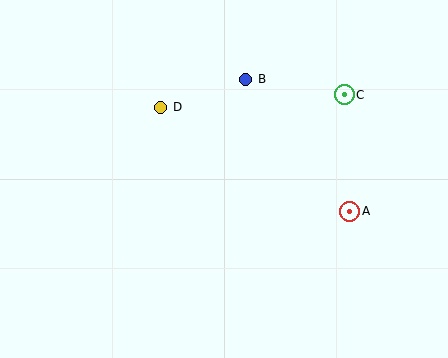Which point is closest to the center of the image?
Point D at (161, 107) is closest to the center.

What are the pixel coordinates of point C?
Point C is at (344, 95).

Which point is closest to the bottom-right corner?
Point A is closest to the bottom-right corner.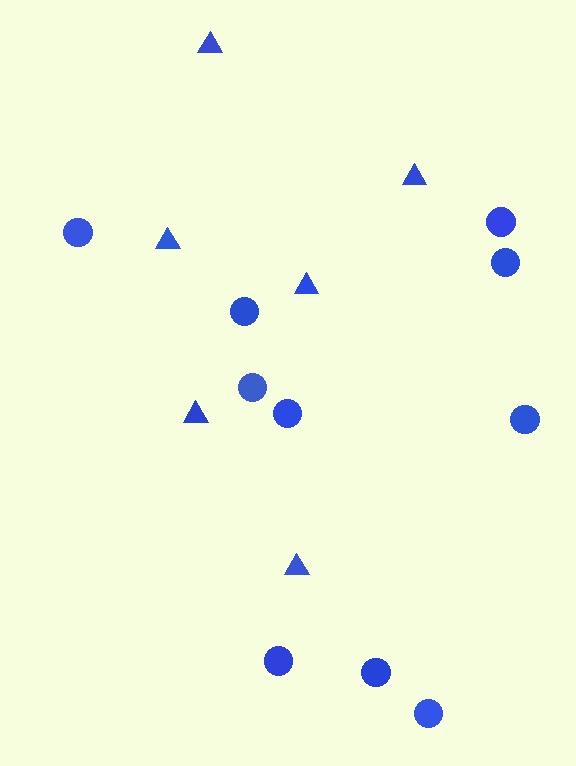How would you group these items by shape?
There are 2 groups: one group of triangles (6) and one group of circles (10).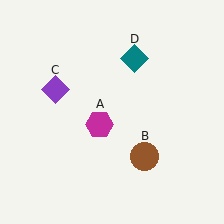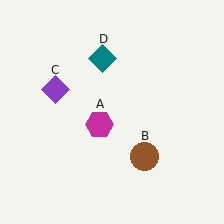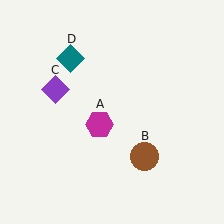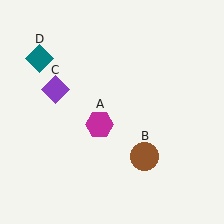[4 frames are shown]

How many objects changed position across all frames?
1 object changed position: teal diamond (object D).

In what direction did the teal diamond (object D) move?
The teal diamond (object D) moved left.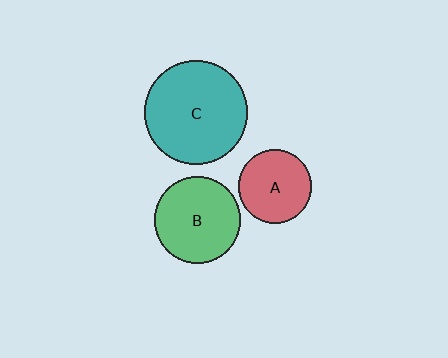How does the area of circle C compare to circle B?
Approximately 1.4 times.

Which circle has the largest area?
Circle C (teal).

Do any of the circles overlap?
No, none of the circles overlap.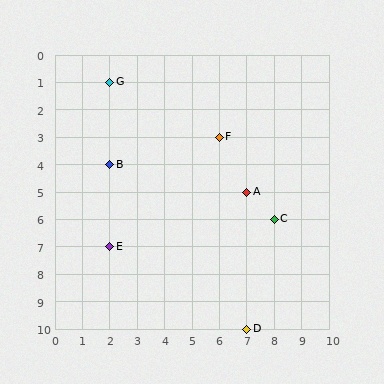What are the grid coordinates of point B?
Point B is at grid coordinates (2, 4).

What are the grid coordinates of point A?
Point A is at grid coordinates (7, 5).